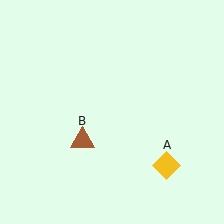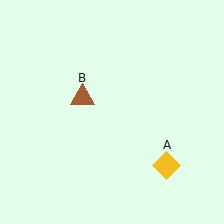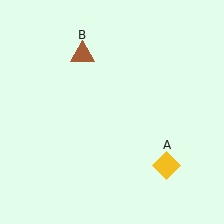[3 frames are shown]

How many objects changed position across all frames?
1 object changed position: brown triangle (object B).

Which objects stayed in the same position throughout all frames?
Yellow diamond (object A) remained stationary.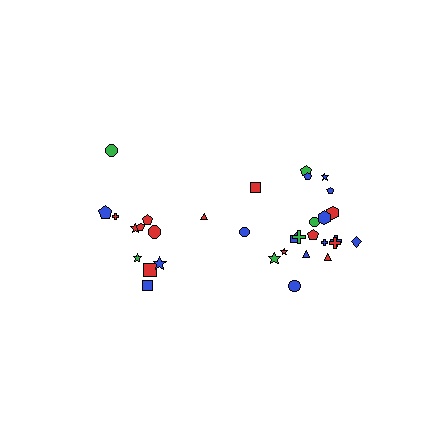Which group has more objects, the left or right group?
The right group.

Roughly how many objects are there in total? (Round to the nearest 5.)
Roughly 35 objects in total.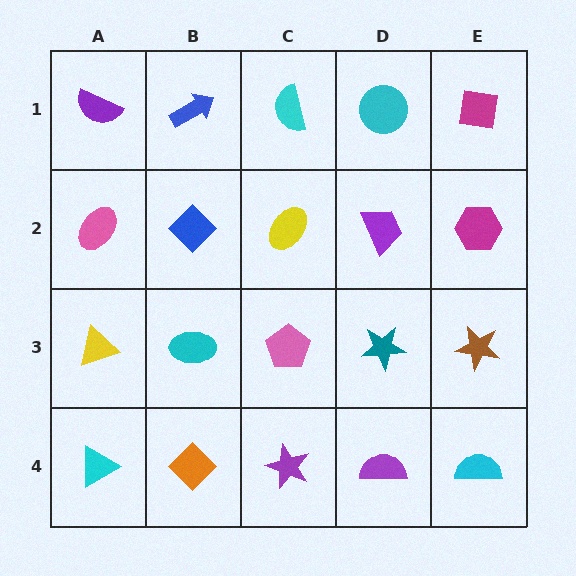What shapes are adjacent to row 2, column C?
A cyan semicircle (row 1, column C), a pink pentagon (row 3, column C), a blue diamond (row 2, column B), a purple trapezoid (row 2, column D).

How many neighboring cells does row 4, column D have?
3.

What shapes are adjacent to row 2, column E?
A magenta square (row 1, column E), a brown star (row 3, column E), a purple trapezoid (row 2, column D).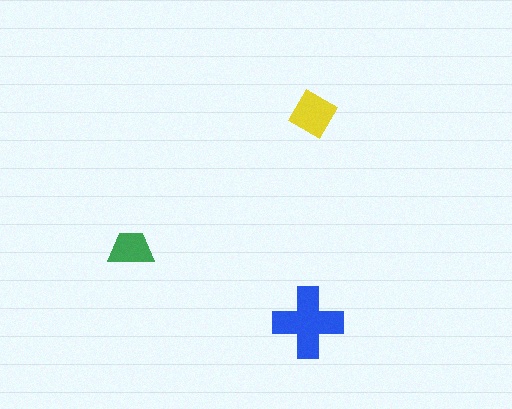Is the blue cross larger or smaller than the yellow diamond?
Larger.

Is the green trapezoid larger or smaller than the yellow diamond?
Smaller.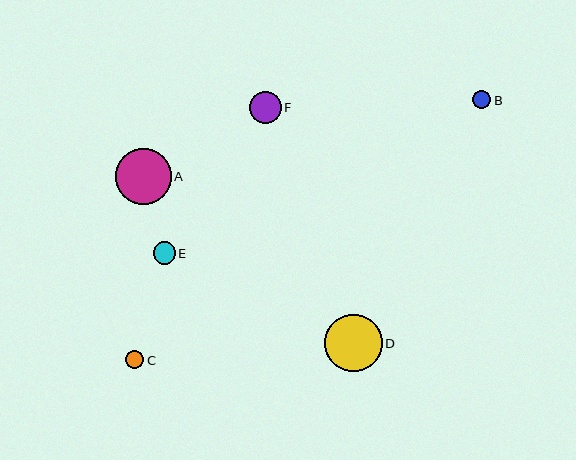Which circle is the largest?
Circle D is the largest with a size of approximately 57 pixels.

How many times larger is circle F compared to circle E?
Circle F is approximately 1.4 times the size of circle E.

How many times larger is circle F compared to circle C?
Circle F is approximately 1.7 times the size of circle C.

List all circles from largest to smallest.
From largest to smallest: D, A, F, E, C, B.